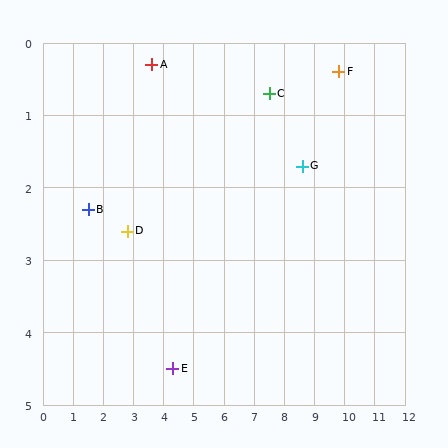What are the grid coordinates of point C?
Point C is at approximately (7.5, 0.7).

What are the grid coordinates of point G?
Point G is at approximately (8.6, 1.7).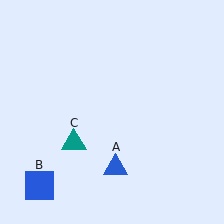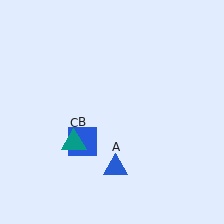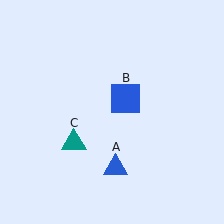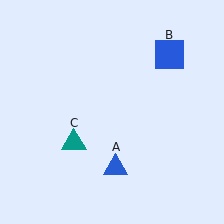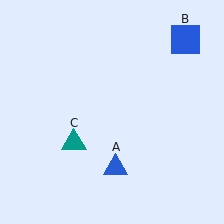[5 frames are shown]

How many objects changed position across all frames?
1 object changed position: blue square (object B).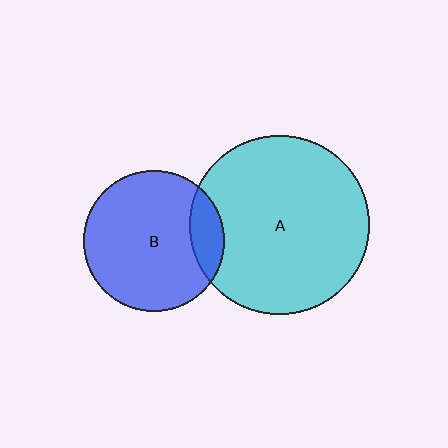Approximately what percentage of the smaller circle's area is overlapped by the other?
Approximately 15%.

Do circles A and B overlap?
Yes.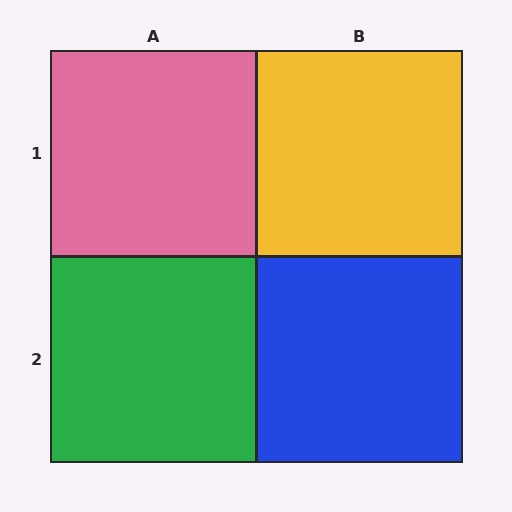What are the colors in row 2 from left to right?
Green, blue.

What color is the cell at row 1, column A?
Pink.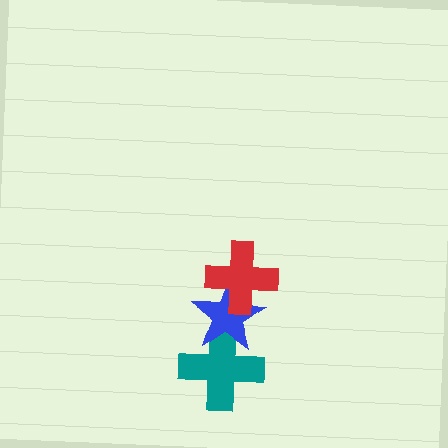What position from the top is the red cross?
The red cross is 1st from the top.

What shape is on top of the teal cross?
The blue star is on top of the teal cross.